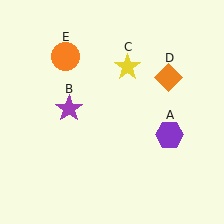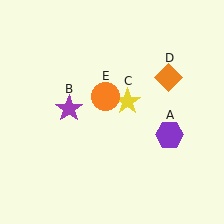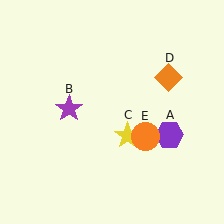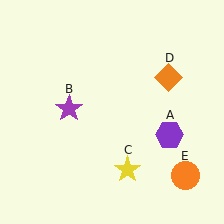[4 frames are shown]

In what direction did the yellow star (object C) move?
The yellow star (object C) moved down.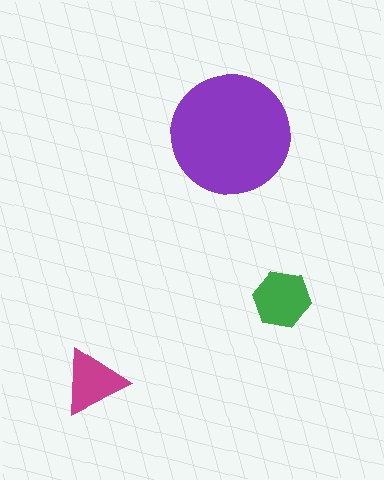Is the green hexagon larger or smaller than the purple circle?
Smaller.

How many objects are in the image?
There are 3 objects in the image.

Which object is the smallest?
The magenta triangle.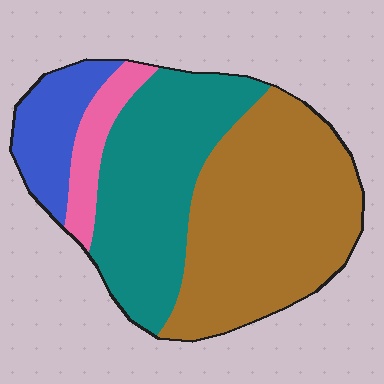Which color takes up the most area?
Brown, at roughly 45%.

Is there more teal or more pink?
Teal.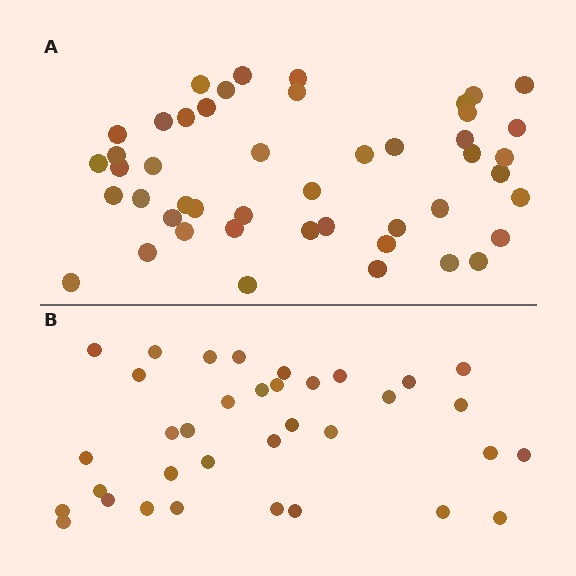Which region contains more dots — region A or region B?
Region A (the top region) has more dots.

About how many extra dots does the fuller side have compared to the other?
Region A has roughly 12 or so more dots than region B.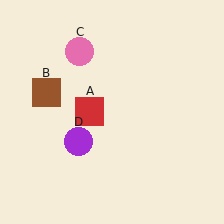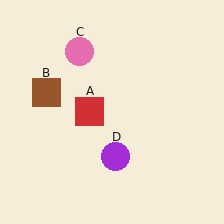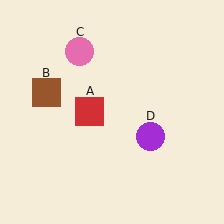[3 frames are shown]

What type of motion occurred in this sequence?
The purple circle (object D) rotated counterclockwise around the center of the scene.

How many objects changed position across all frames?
1 object changed position: purple circle (object D).